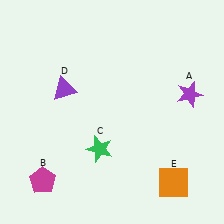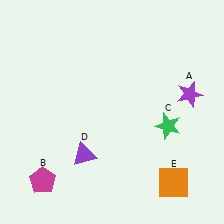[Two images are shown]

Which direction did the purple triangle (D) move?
The purple triangle (D) moved down.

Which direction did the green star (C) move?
The green star (C) moved right.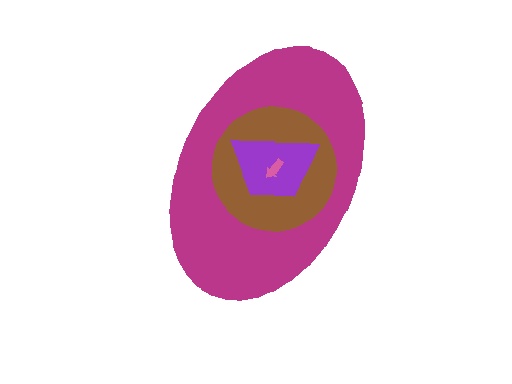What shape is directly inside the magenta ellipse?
The brown circle.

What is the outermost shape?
The magenta ellipse.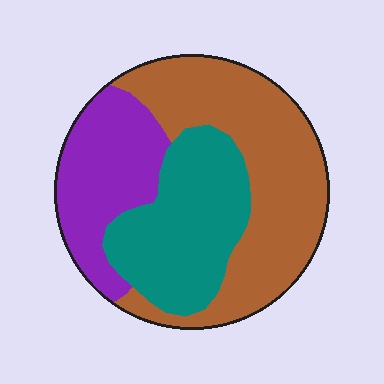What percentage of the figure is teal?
Teal takes up between a quarter and a half of the figure.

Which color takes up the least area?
Purple, at roughly 25%.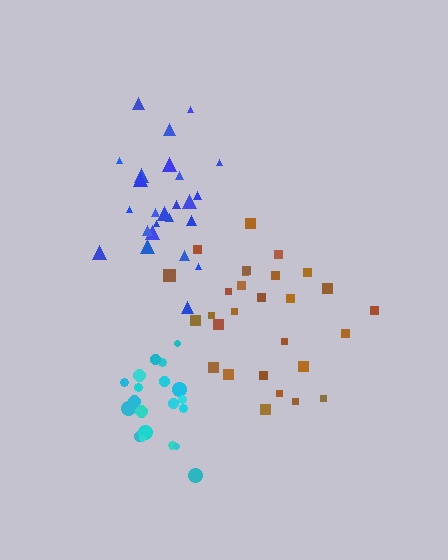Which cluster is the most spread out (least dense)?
Brown.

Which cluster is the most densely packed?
Cyan.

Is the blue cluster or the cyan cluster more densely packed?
Cyan.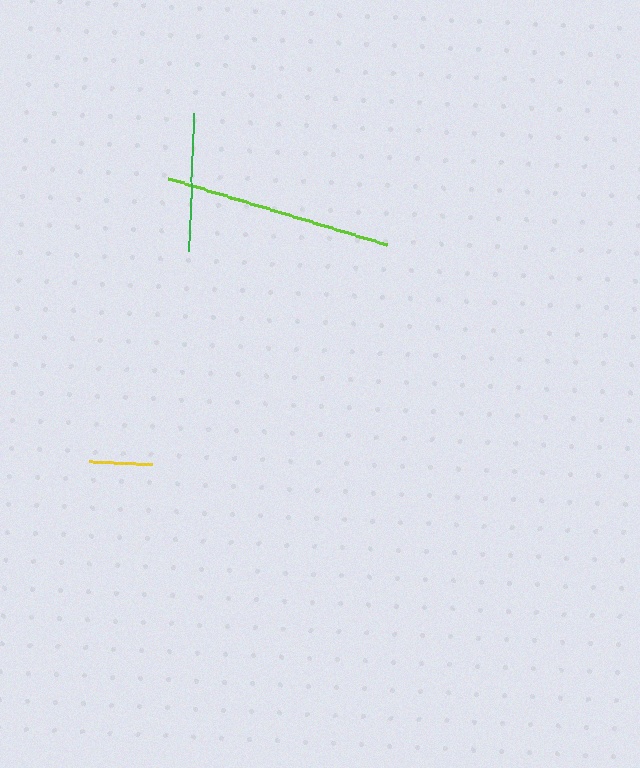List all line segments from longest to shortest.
From longest to shortest: lime, green, yellow.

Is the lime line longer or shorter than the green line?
The lime line is longer than the green line.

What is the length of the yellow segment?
The yellow segment is approximately 63 pixels long.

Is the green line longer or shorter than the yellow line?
The green line is longer than the yellow line.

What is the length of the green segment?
The green segment is approximately 138 pixels long.